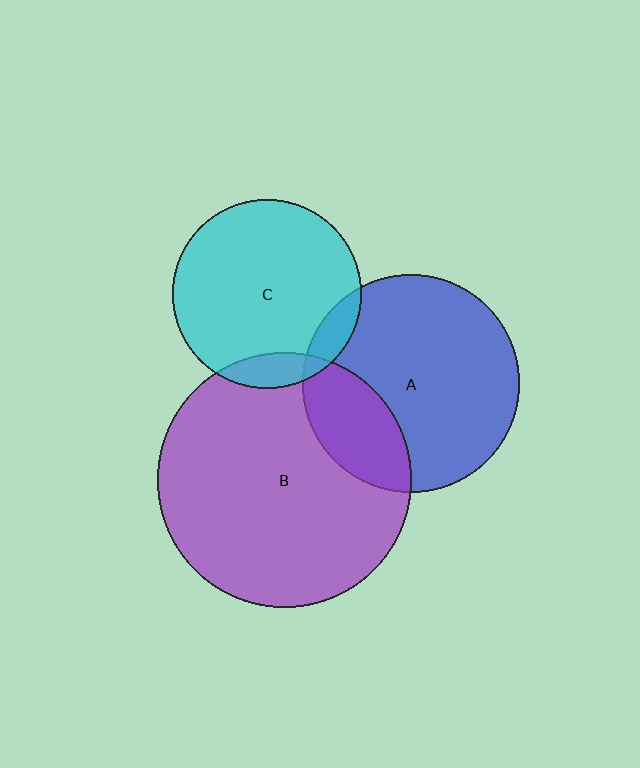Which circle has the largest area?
Circle B (purple).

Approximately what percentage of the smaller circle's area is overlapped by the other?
Approximately 10%.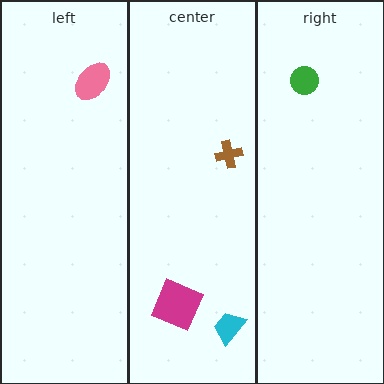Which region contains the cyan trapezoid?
The center region.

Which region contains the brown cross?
The center region.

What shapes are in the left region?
The pink ellipse.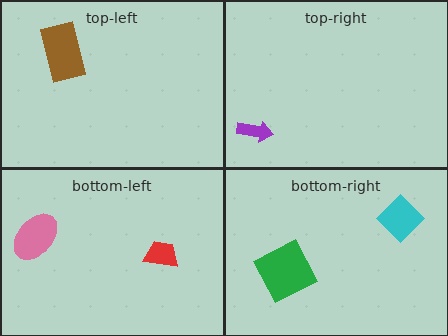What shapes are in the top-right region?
The purple arrow.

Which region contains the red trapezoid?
The bottom-left region.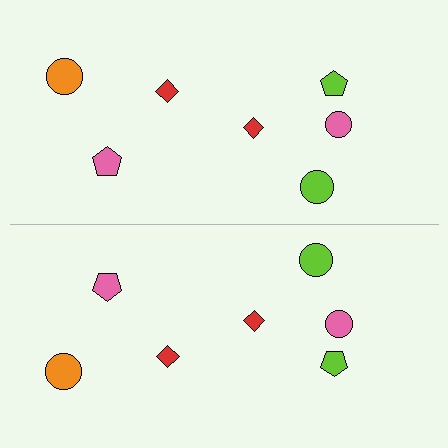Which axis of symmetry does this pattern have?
The pattern has a horizontal axis of symmetry running through the center of the image.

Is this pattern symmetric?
Yes, this pattern has bilateral (reflection) symmetry.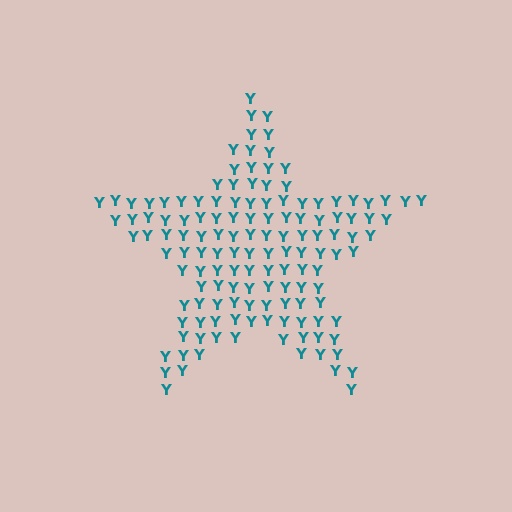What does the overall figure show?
The overall figure shows a star.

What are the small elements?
The small elements are letter Y's.